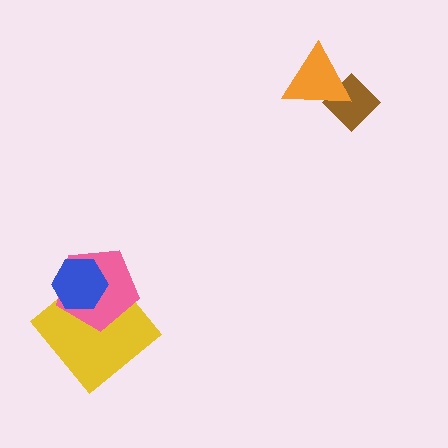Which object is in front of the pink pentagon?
The blue hexagon is in front of the pink pentagon.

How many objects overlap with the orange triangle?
1 object overlaps with the orange triangle.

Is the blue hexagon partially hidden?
No, no other shape covers it.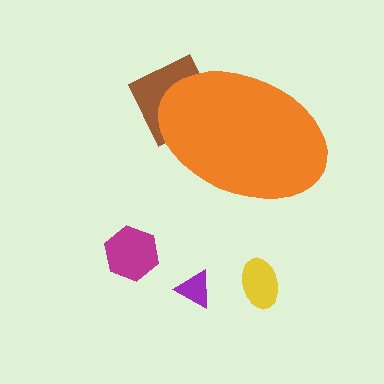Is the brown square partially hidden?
Yes, the brown square is partially hidden behind the orange ellipse.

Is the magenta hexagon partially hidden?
No, the magenta hexagon is fully visible.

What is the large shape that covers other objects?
An orange ellipse.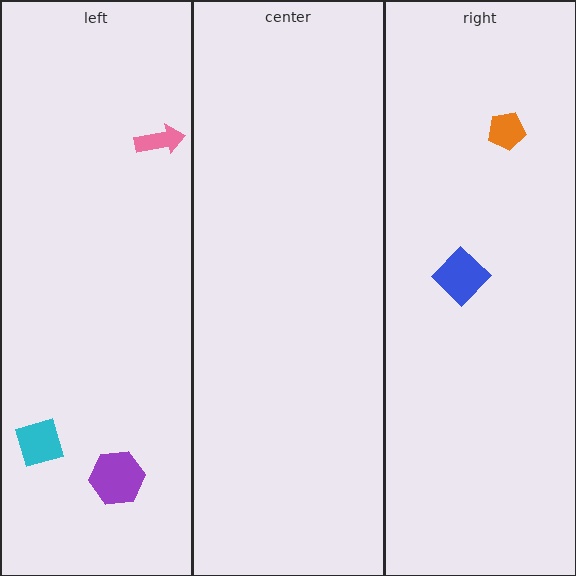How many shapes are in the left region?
3.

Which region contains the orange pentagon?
The right region.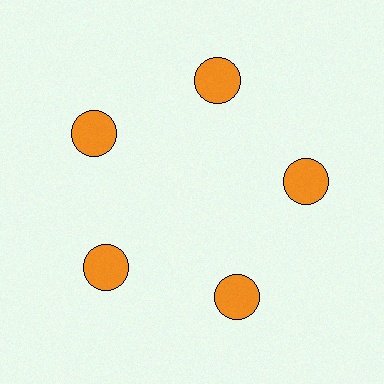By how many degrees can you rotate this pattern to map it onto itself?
The pattern maps onto itself every 72 degrees of rotation.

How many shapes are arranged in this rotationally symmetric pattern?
There are 5 shapes, arranged in 5 groups of 1.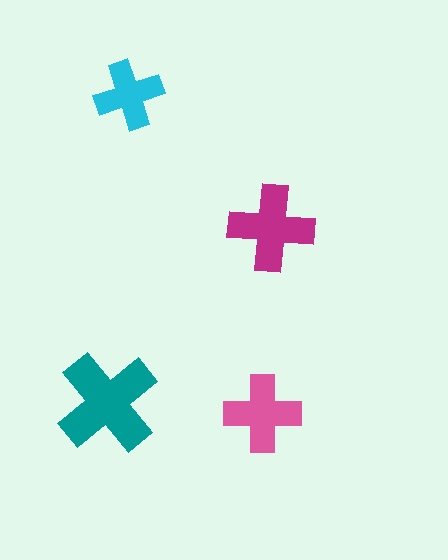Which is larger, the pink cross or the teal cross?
The teal one.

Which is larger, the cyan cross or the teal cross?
The teal one.